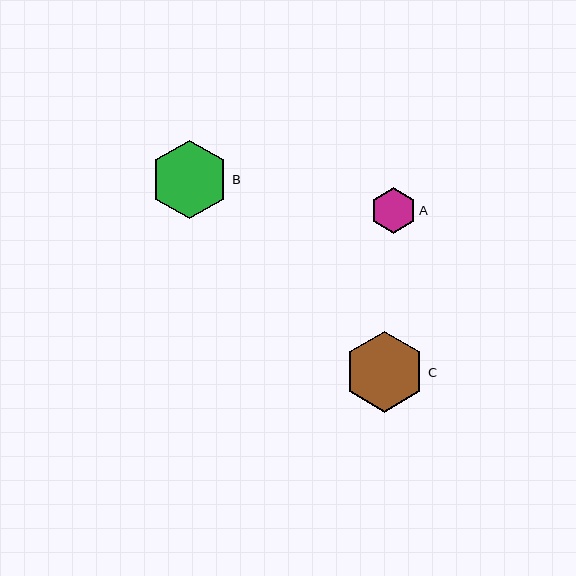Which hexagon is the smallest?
Hexagon A is the smallest with a size of approximately 46 pixels.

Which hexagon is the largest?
Hexagon C is the largest with a size of approximately 81 pixels.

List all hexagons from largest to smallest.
From largest to smallest: C, B, A.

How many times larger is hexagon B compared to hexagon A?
Hexagon B is approximately 1.7 times the size of hexagon A.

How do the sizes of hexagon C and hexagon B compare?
Hexagon C and hexagon B are approximately the same size.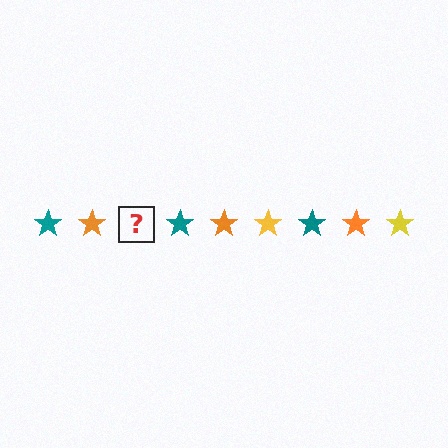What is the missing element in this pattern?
The missing element is a yellow star.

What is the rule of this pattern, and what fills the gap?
The rule is that the pattern cycles through teal, orange, yellow stars. The gap should be filled with a yellow star.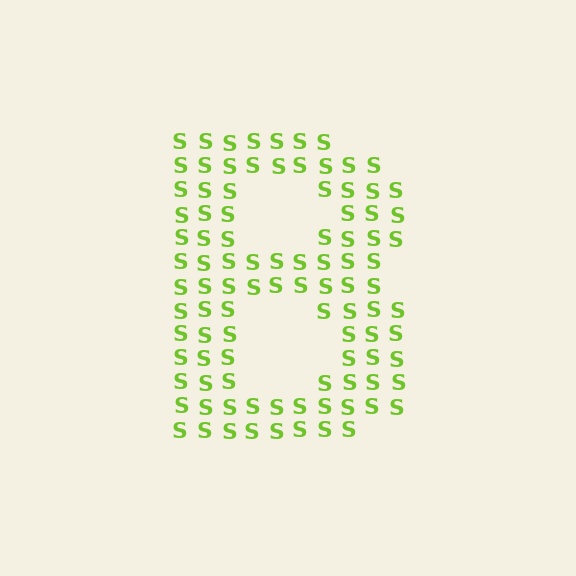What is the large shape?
The large shape is the letter B.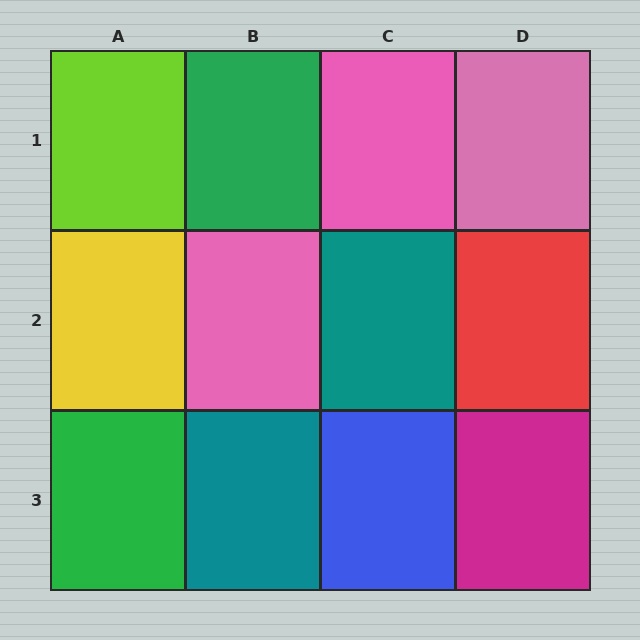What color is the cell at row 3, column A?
Green.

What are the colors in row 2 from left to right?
Yellow, pink, teal, red.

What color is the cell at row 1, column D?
Pink.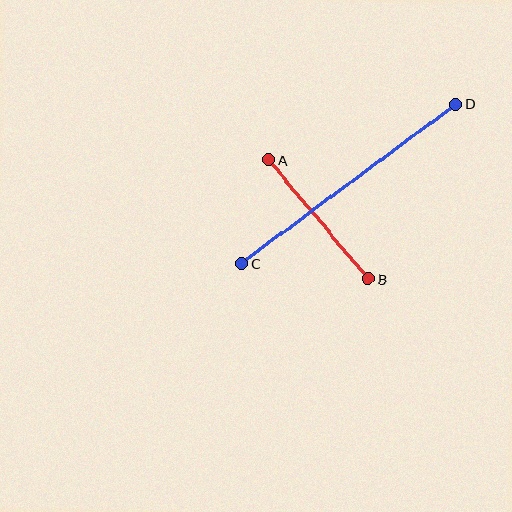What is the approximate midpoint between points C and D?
The midpoint is at approximately (349, 184) pixels.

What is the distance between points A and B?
The distance is approximately 155 pixels.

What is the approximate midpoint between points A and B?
The midpoint is at approximately (319, 219) pixels.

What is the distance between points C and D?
The distance is approximately 267 pixels.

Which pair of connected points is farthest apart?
Points C and D are farthest apart.